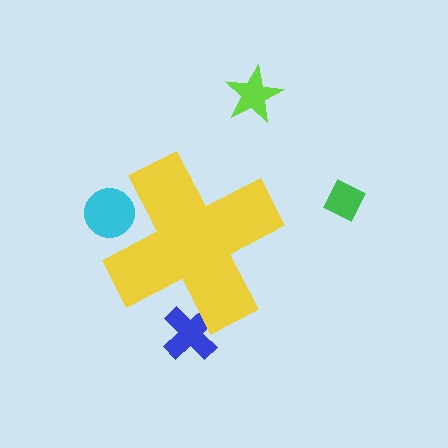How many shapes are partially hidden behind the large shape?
2 shapes are partially hidden.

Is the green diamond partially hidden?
No, the green diamond is fully visible.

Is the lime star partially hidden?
No, the lime star is fully visible.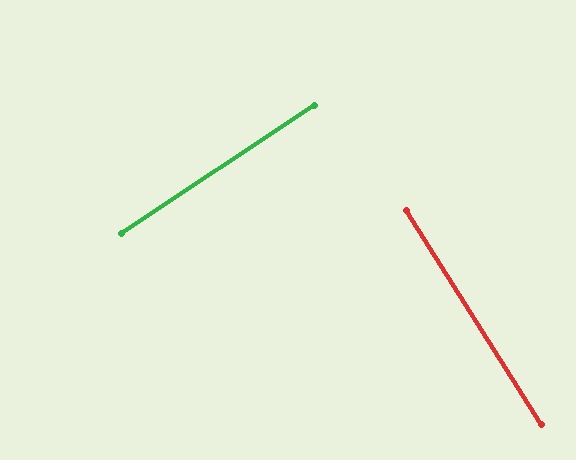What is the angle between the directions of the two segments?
Approximately 89 degrees.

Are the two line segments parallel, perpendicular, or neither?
Perpendicular — they meet at approximately 89°.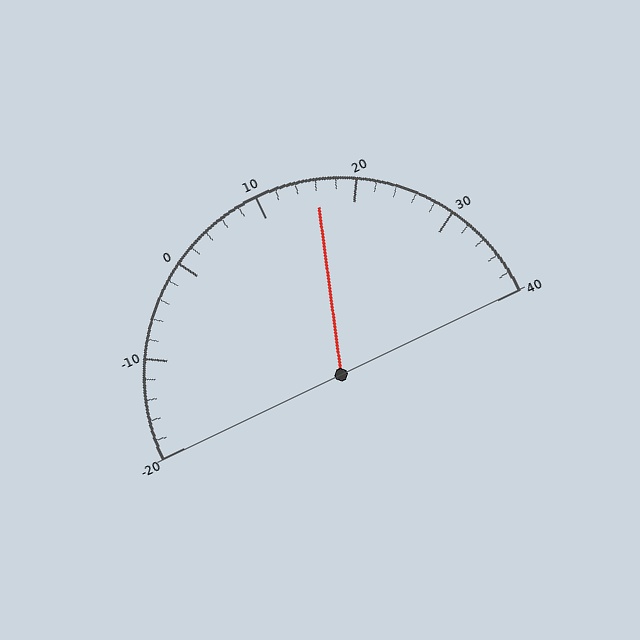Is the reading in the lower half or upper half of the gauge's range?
The reading is in the upper half of the range (-20 to 40).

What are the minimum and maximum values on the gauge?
The gauge ranges from -20 to 40.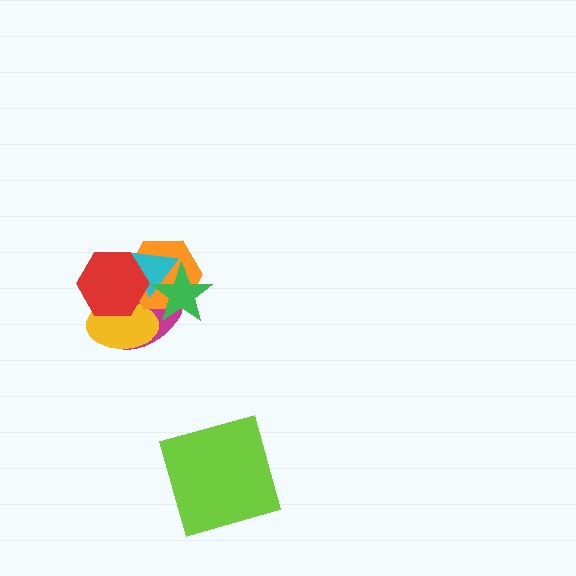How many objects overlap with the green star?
3 objects overlap with the green star.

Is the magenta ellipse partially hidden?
Yes, it is partially covered by another shape.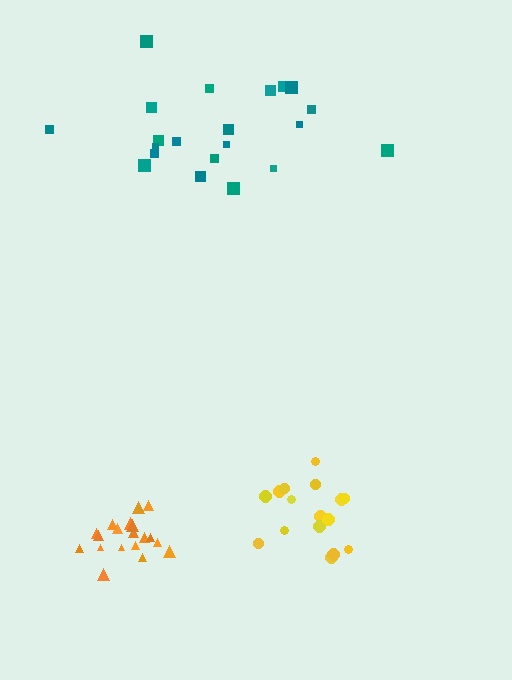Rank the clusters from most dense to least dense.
orange, yellow, teal.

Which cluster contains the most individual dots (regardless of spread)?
Teal (21).